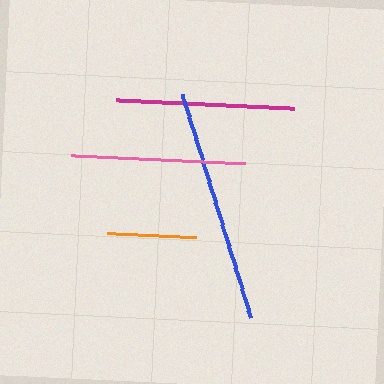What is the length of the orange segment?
The orange segment is approximately 89 pixels long.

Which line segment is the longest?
The blue line is the longest at approximately 233 pixels.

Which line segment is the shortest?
The orange line is the shortest at approximately 89 pixels.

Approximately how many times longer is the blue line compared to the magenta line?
The blue line is approximately 1.3 times the length of the magenta line.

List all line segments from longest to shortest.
From longest to shortest: blue, magenta, pink, orange.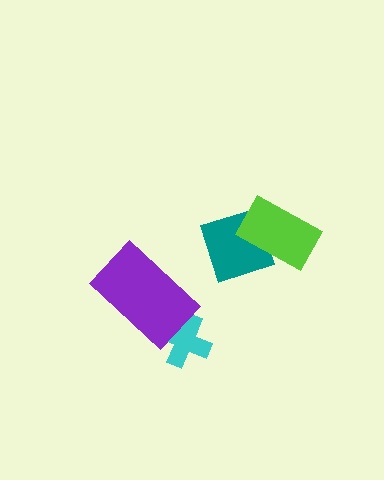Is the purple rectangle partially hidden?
No, no other shape covers it.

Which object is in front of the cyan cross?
The purple rectangle is in front of the cyan cross.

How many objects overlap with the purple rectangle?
1 object overlaps with the purple rectangle.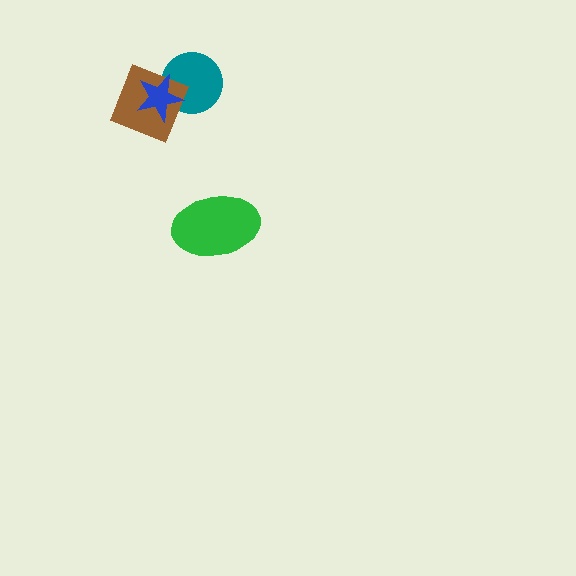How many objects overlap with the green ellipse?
0 objects overlap with the green ellipse.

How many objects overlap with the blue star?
2 objects overlap with the blue star.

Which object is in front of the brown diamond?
The blue star is in front of the brown diamond.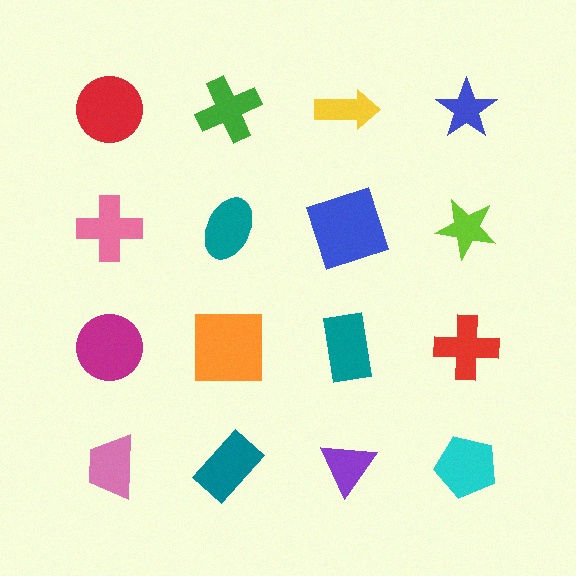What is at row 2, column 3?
A blue square.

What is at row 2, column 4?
A lime star.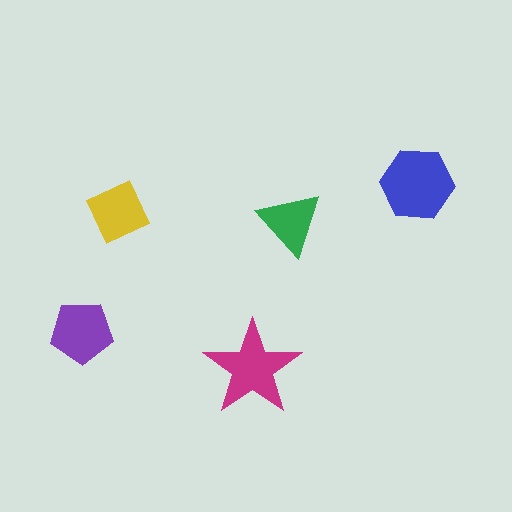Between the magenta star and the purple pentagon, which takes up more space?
The magenta star.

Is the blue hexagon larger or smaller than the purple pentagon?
Larger.